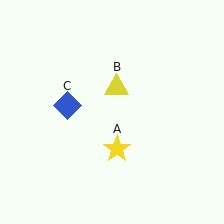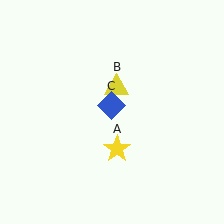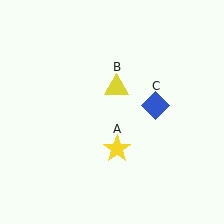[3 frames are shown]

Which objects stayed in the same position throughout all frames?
Yellow star (object A) and yellow triangle (object B) remained stationary.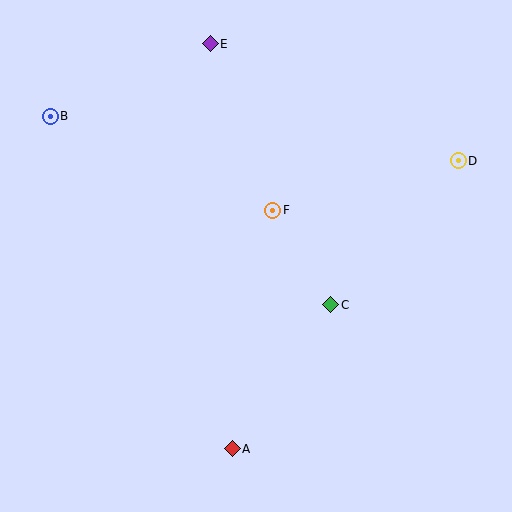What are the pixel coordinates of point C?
Point C is at (331, 305).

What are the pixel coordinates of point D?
Point D is at (458, 161).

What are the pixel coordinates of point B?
Point B is at (50, 116).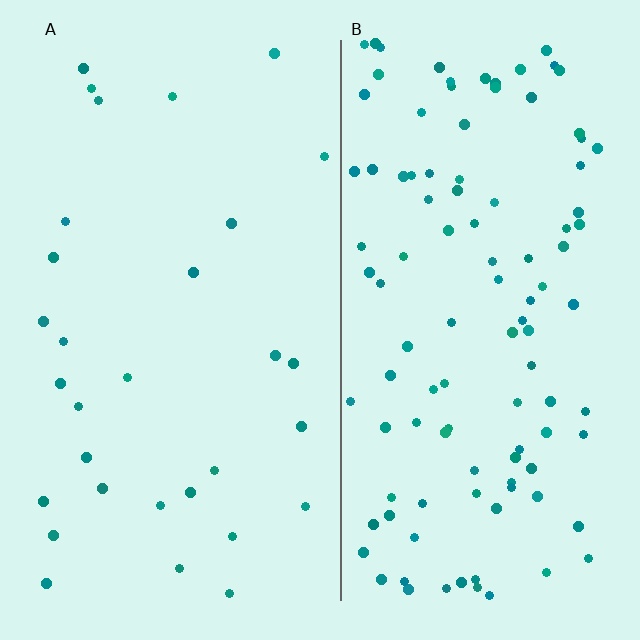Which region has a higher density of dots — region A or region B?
B (the right).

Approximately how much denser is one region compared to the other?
Approximately 3.6× — region B over region A.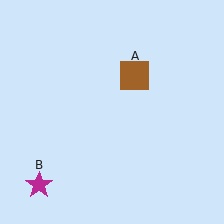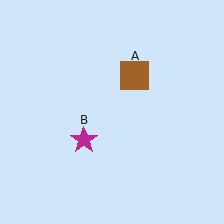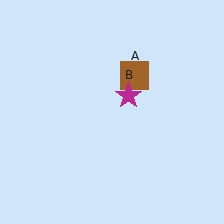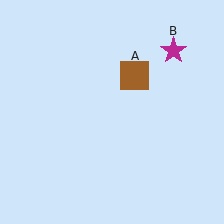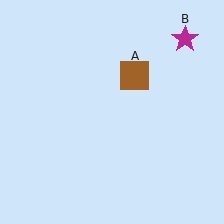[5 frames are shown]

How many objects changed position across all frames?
1 object changed position: magenta star (object B).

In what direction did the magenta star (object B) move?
The magenta star (object B) moved up and to the right.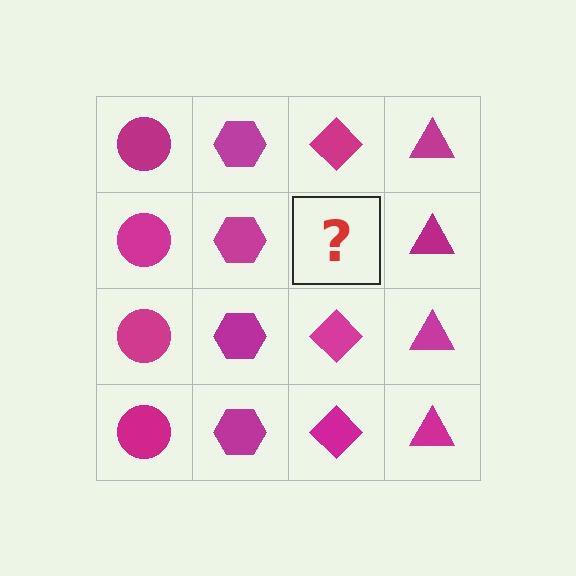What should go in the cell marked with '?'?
The missing cell should contain a magenta diamond.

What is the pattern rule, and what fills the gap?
The rule is that each column has a consistent shape. The gap should be filled with a magenta diamond.